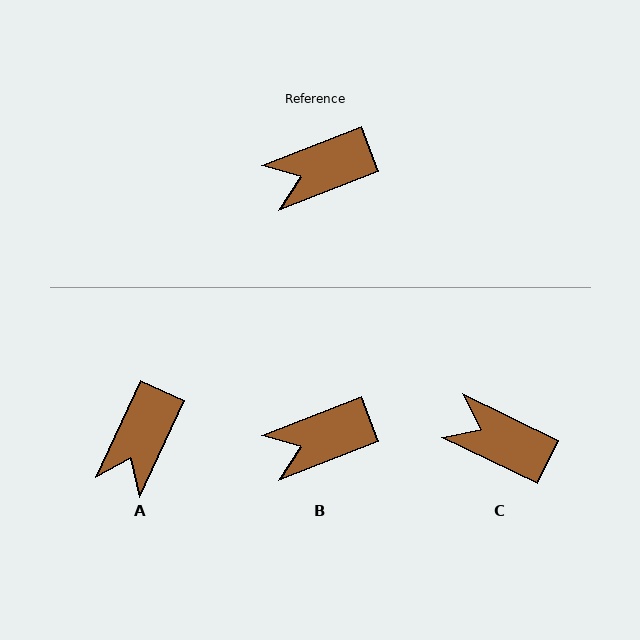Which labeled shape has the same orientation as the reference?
B.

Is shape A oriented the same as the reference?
No, it is off by about 44 degrees.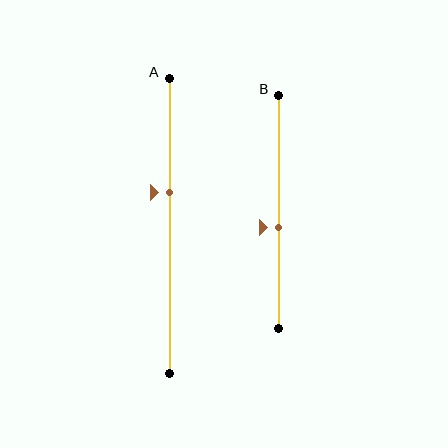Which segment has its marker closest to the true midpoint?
Segment B has its marker closest to the true midpoint.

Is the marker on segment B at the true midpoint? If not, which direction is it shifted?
No, the marker on segment B is shifted downward by about 7% of the segment length.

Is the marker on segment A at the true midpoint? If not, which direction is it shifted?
No, the marker on segment A is shifted upward by about 11% of the segment length.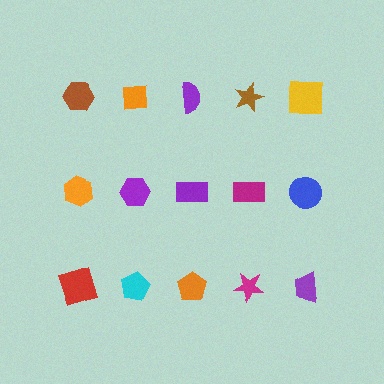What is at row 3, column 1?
A red square.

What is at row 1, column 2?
An orange square.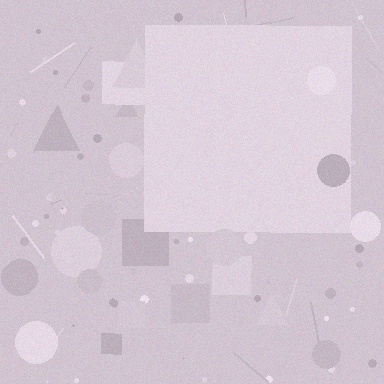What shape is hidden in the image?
A square is hidden in the image.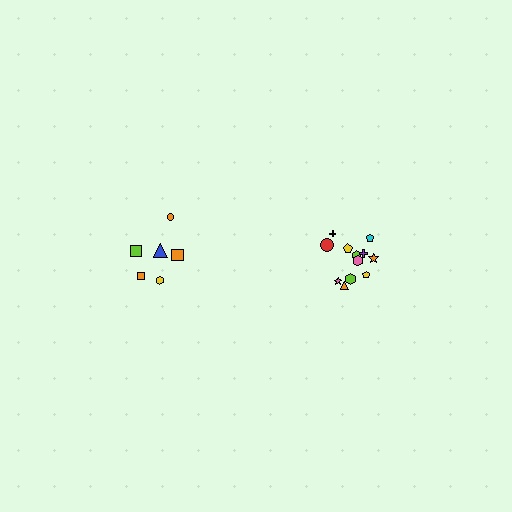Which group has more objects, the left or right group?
The right group.